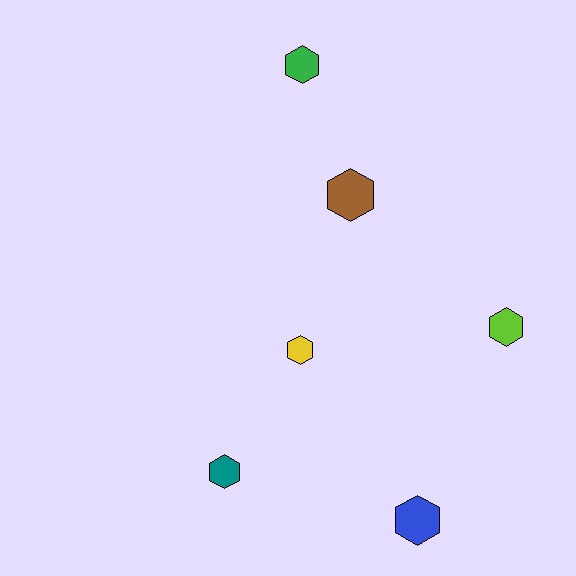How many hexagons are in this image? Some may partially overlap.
There are 6 hexagons.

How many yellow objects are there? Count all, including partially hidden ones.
There is 1 yellow object.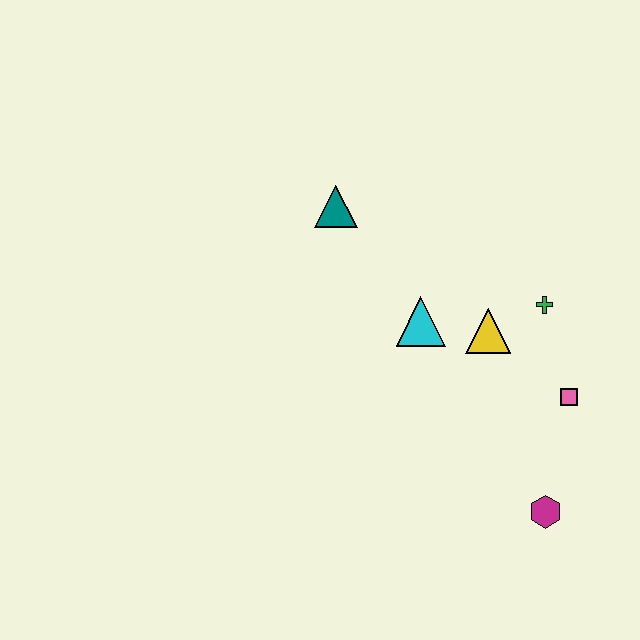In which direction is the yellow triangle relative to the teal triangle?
The yellow triangle is to the right of the teal triangle.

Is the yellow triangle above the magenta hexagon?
Yes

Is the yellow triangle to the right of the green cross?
No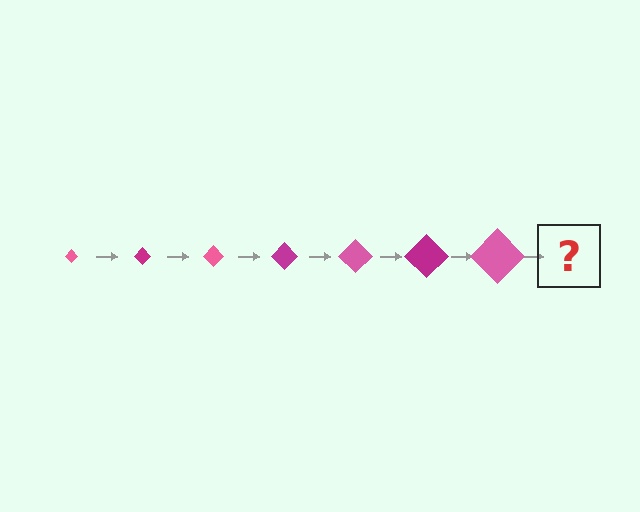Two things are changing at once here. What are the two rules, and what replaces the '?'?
The two rules are that the diamond grows larger each step and the color cycles through pink and magenta. The '?' should be a magenta diamond, larger than the previous one.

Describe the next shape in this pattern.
It should be a magenta diamond, larger than the previous one.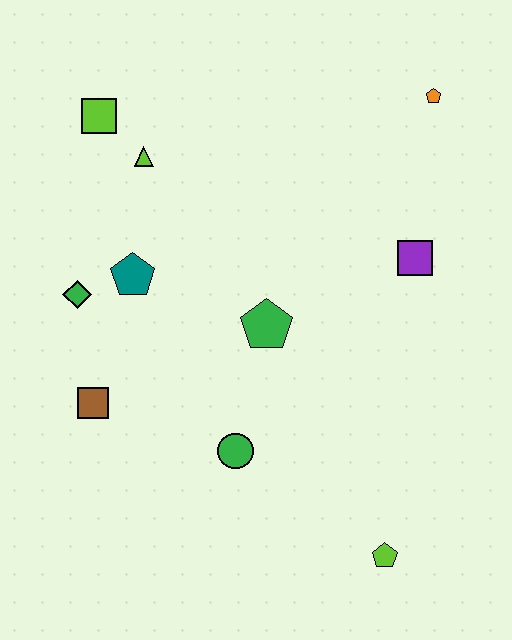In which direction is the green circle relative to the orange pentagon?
The green circle is below the orange pentagon.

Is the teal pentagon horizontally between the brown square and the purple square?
Yes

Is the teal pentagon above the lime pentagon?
Yes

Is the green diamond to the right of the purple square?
No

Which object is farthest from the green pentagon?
The orange pentagon is farthest from the green pentagon.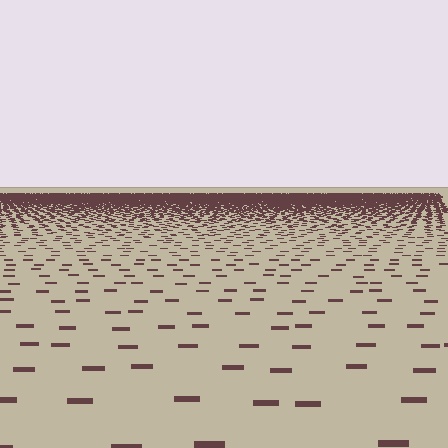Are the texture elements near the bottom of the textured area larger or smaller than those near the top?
Larger. Near the bottom, elements are closer to the viewer and appear at a bigger on-screen size.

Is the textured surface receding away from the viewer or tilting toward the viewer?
The surface is receding away from the viewer. Texture elements get smaller and denser toward the top.